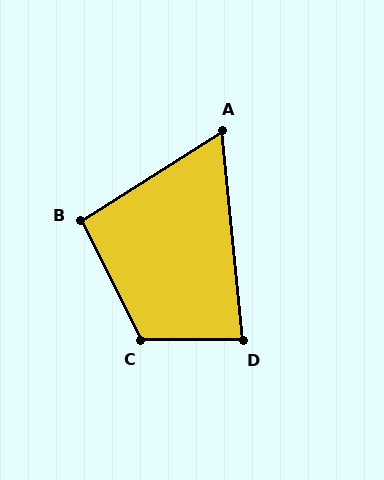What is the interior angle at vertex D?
Approximately 84 degrees (acute).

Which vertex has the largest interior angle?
C, at approximately 116 degrees.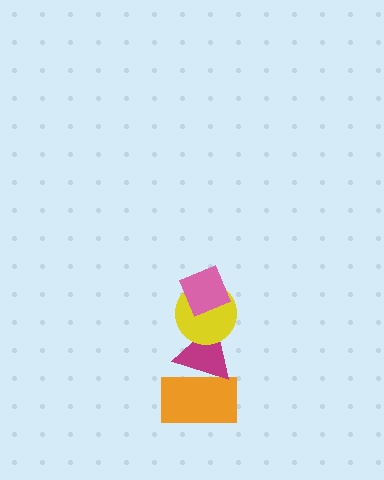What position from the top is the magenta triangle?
The magenta triangle is 3rd from the top.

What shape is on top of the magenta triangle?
The yellow circle is on top of the magenta triangle.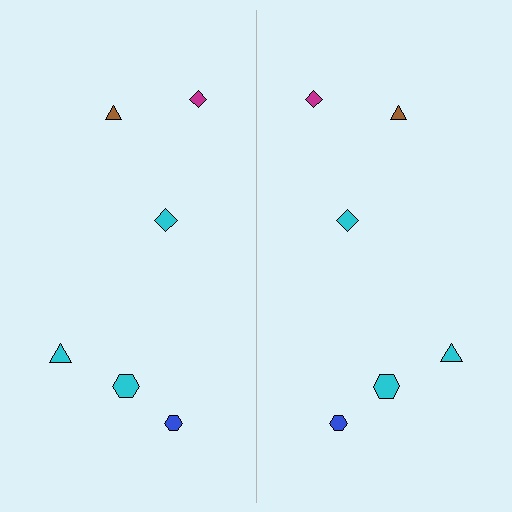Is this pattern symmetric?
Yes, this pattern has bilateral (reflection) symmetry.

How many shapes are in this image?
There are 12 shapes in this image.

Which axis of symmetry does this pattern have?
The pattern has a vertical axis of symmetry running through the center of the image.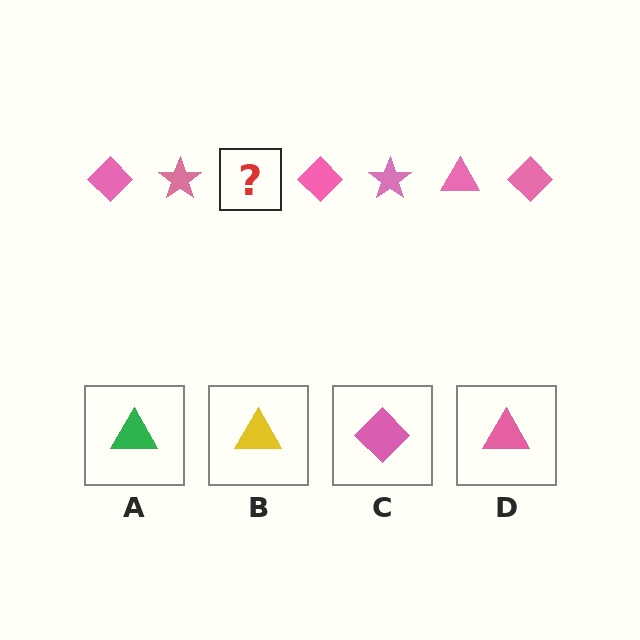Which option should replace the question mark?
Option D.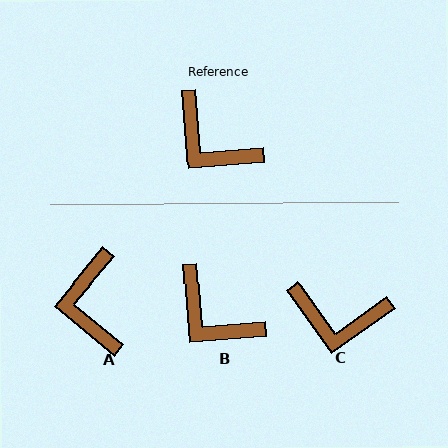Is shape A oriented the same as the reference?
No, it is off by about 44 degrees.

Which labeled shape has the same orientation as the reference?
B.